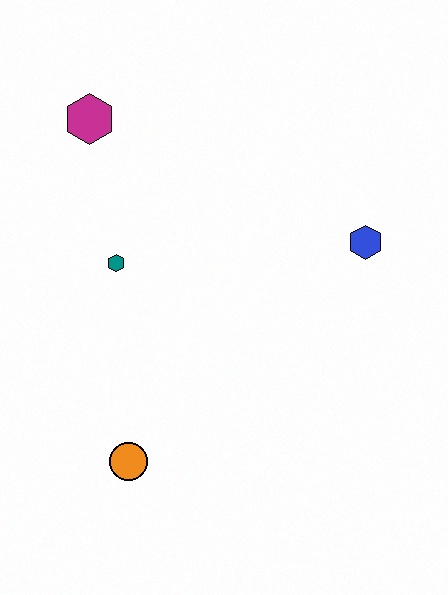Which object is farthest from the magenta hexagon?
The orange circle is farthest from the magenta hexagon.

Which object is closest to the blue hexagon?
The teal hexagon is closest to the blue hexagon.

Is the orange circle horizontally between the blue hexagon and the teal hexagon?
Yes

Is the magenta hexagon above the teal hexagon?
Yes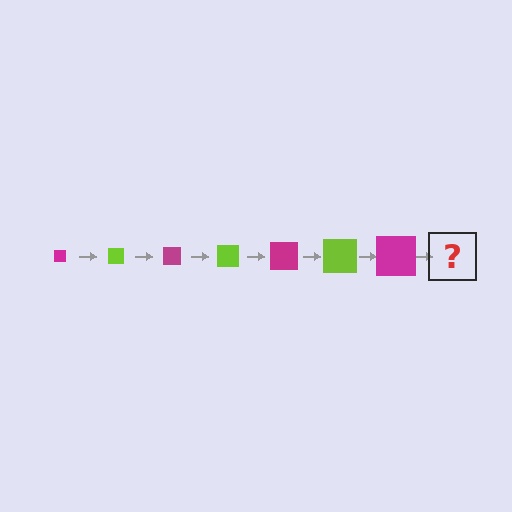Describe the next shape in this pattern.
It should be a lime square, larger than the previous one.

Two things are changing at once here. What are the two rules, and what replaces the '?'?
The two rules are that the square grows larger each step and the color cycles through magenta and lime. The '?' should be a lime square, larger than the previous one.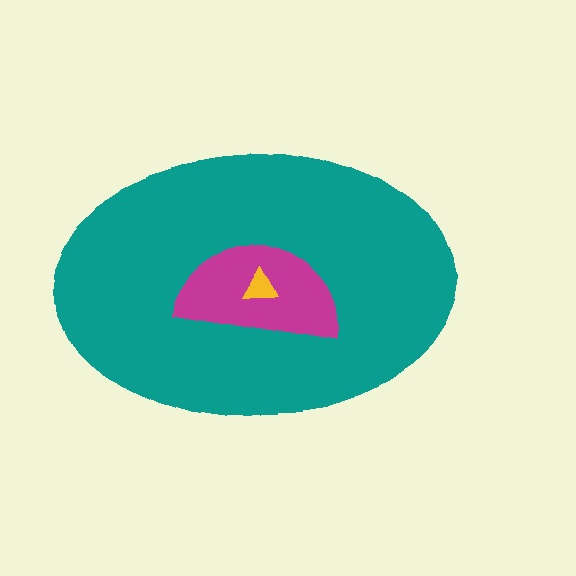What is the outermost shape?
The teal ellipse.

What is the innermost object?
The yellow triangle.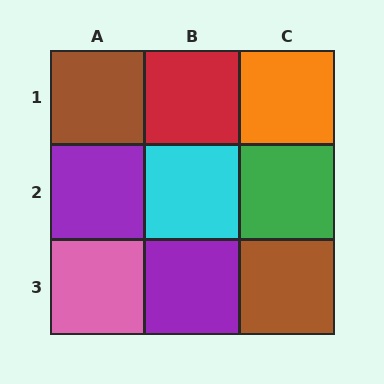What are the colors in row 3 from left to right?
Pink, purple, brown.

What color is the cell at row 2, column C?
Green.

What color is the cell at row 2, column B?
Cyan.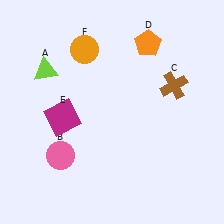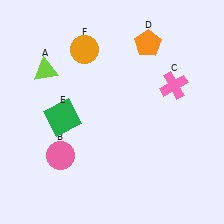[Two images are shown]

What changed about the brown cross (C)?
In Image 1, C is brown. In Image 2, it changed to pink.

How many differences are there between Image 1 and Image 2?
There are 2 differences between the two images.